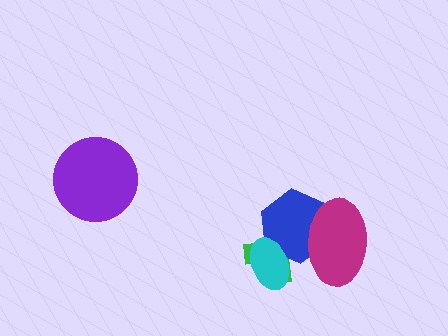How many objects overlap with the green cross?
3 objects overlap with the green cross.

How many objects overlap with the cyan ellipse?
2 objects overlap with the cyan ellipse.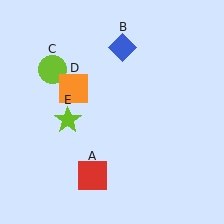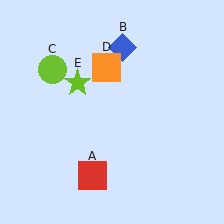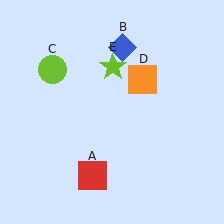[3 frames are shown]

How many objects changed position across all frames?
2 objects changed position: orange square (object D), lime star (object E).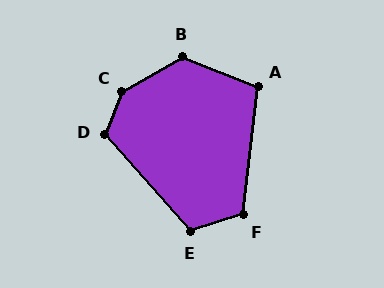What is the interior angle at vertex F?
Approximately 114 degrees (obtuse).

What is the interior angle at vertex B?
Approximately 129 degrees (obtuse).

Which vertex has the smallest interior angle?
A, at approximately 105 degrees.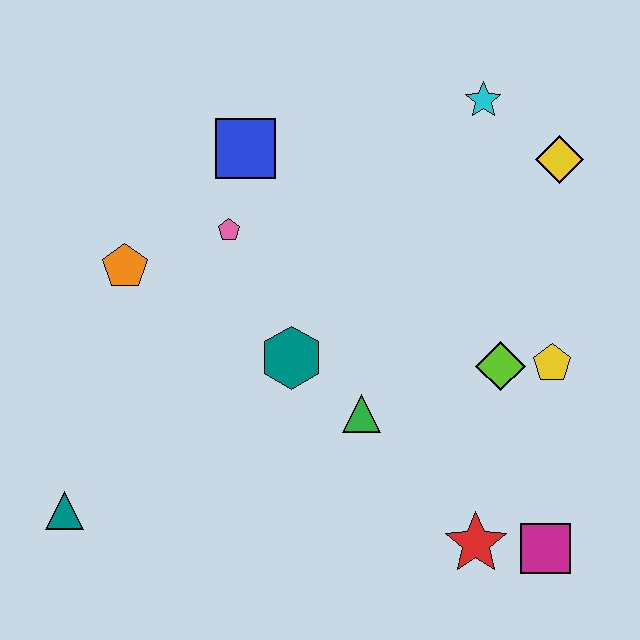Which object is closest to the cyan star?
The yellow diamond is closest to the cyan star.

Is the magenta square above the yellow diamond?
No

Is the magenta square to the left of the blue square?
No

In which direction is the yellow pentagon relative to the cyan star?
The yellow pentagon is below the cyan star.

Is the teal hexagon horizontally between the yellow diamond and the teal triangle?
Yes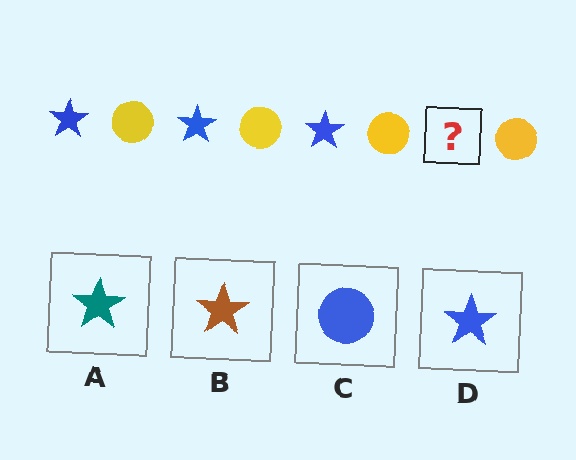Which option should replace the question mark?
Option D.